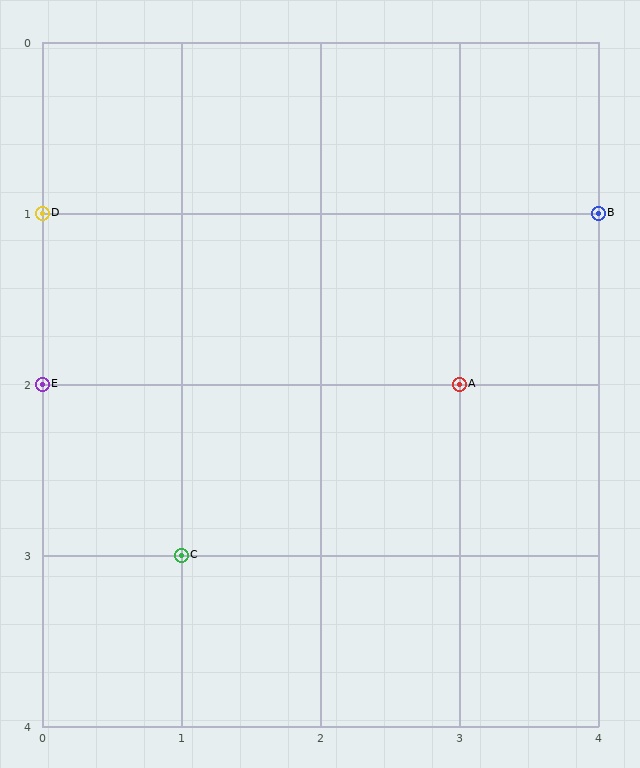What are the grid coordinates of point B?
Point B is at grid coordinates (4, 1).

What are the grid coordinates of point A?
Point A is at grid coordinates (3, 2).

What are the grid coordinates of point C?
Point C is at grid coordinates (1, 3).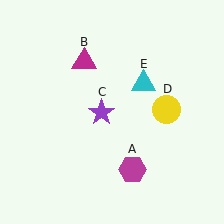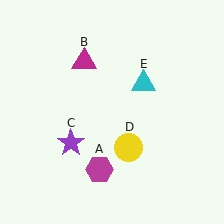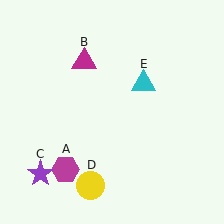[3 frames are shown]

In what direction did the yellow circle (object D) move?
The yellow circle (object D) moved down and to the left.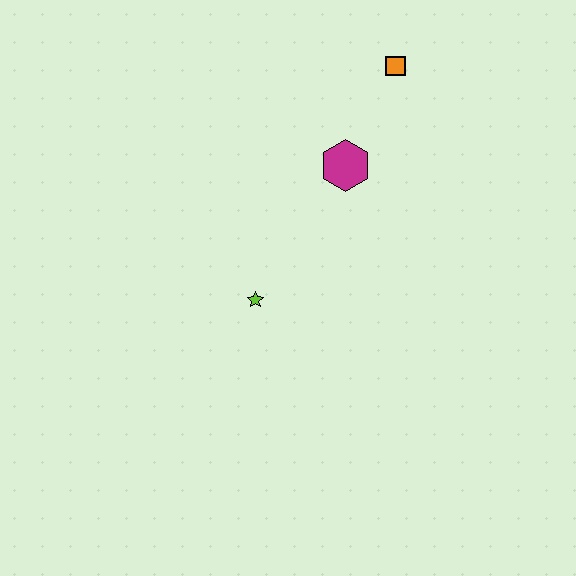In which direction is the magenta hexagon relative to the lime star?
The magenta hexagon is above the lime star.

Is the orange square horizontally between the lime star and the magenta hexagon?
No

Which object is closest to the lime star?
The magenta hexagon is closest to the lime star.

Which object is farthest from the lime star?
The orange square is farthest from the lime star.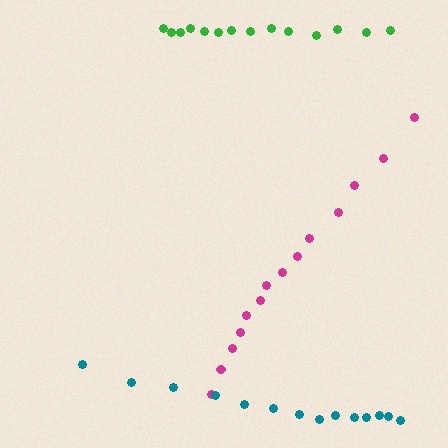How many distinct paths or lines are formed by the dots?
There are 3 distinct paths.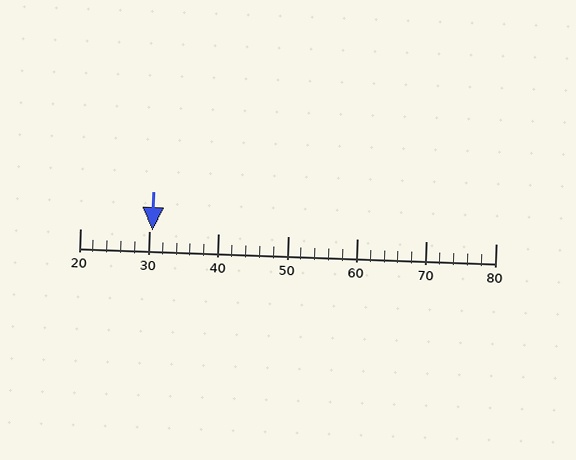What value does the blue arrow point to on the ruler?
The blue arrow points to approximately 30.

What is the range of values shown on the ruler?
The ruler shows values from 20 to 80.